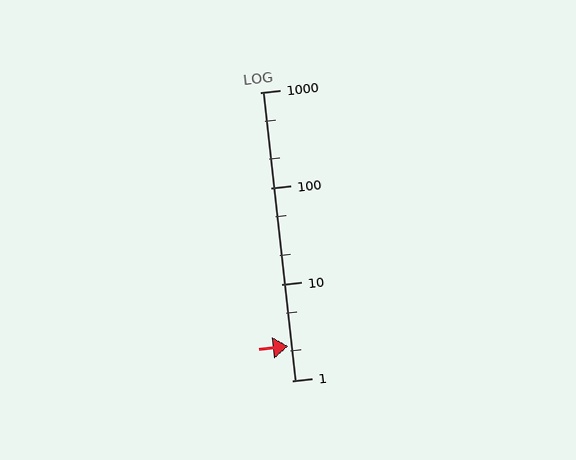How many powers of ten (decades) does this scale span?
The scale spans 3 decades, from 1 to 1000.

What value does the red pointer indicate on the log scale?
The pointer indicates approximately 2.3.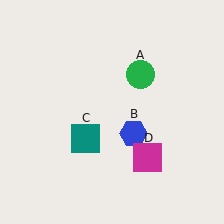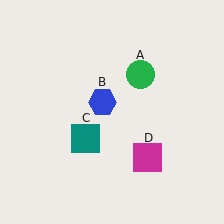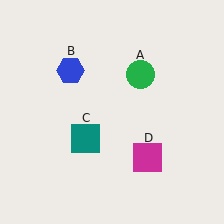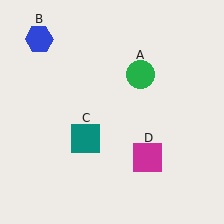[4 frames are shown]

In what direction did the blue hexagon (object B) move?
The blue hexagon (object B) moved up and to the left.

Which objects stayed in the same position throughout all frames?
Green circle (object A) and teal square (object C) and magenta square (object D) remained stationary.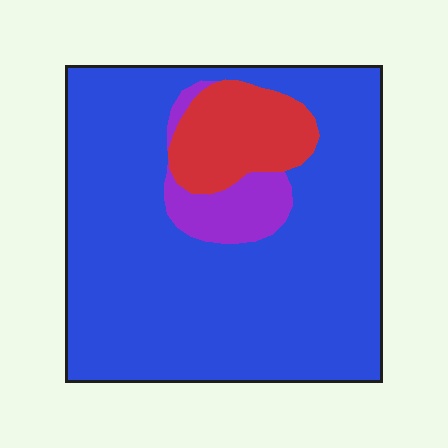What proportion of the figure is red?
Red takes up about one eighth (1/8) of the figure.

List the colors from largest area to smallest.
From largest to smallest: blue, red, purple.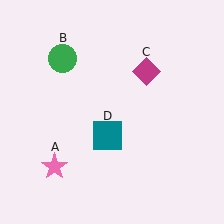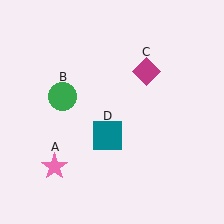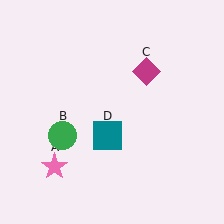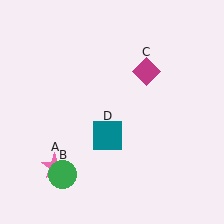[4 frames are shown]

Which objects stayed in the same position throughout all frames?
Pink star (object A) and magenta diamond (object C) and teal square (object D) remained stationary.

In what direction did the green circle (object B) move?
The green circle (object B) moved down.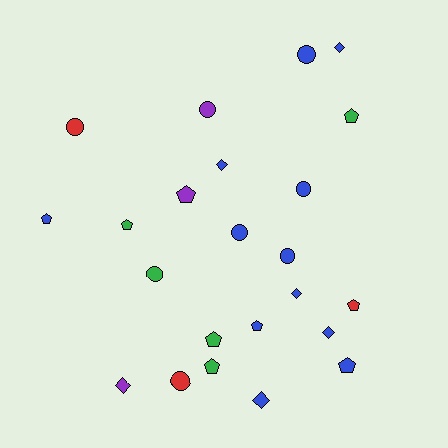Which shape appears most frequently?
Pentagon, with 9 objects.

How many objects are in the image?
There are 23 objects.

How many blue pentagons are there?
There are 3 blue pentagons.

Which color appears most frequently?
Blue, with 12 objects.